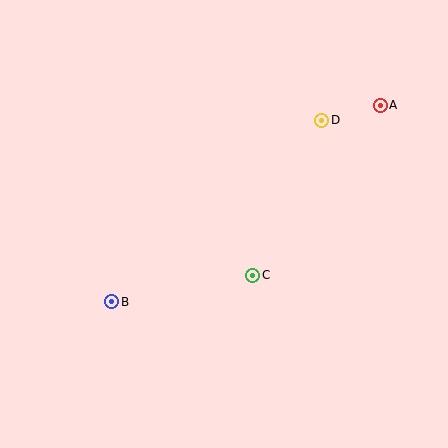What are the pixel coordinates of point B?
Point B is at (112, 302).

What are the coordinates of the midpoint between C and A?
The midpoint between C and A is at (316, 190).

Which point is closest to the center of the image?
Point C at (253, 275) is closest to the center.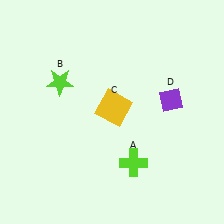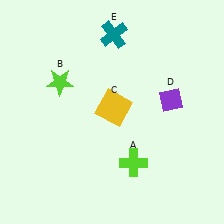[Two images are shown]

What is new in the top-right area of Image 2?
A teal cross (E) was added in the top-right area of Image 2.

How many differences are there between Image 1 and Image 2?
There is 1 difference between the two images.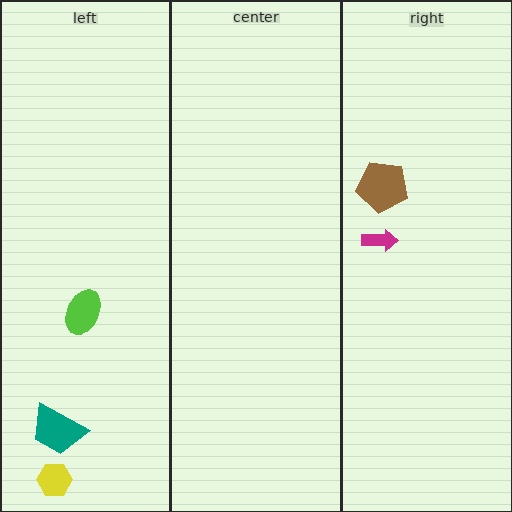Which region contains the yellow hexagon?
The left region.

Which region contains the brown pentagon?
The right region.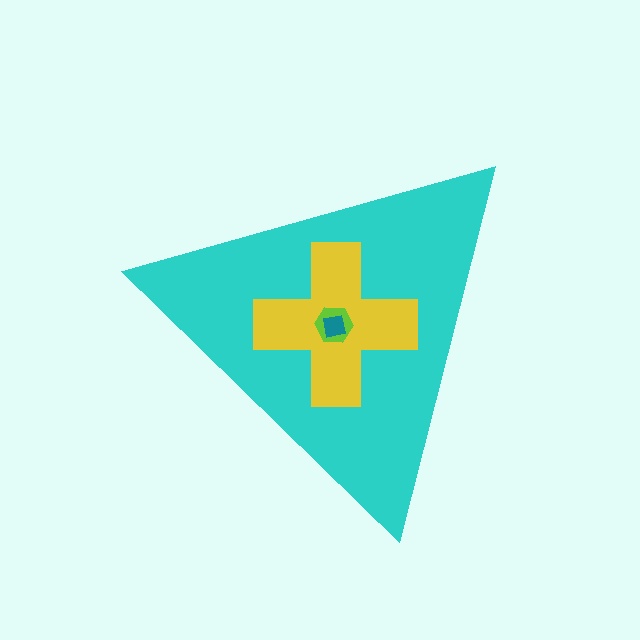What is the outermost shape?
The cyan triangle.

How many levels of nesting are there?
4.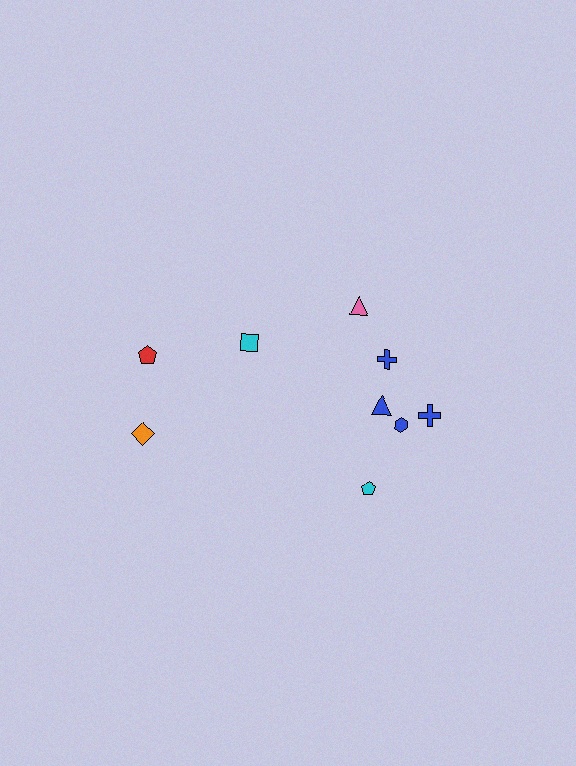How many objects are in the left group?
There are 3 objects.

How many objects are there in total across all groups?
There are 9 objects.